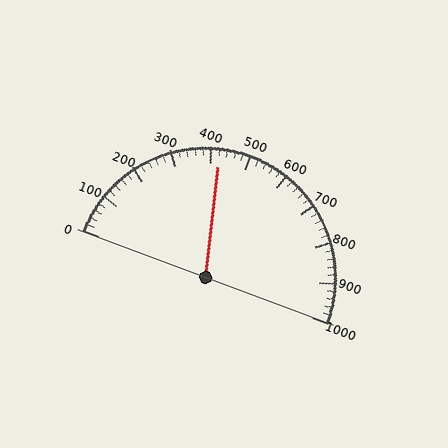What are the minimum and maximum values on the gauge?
The gauge ranges from 0 to 1000.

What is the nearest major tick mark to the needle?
The nearest major tick mark is 400.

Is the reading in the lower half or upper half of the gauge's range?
The reading is in the lower half of the range (0 to 1000).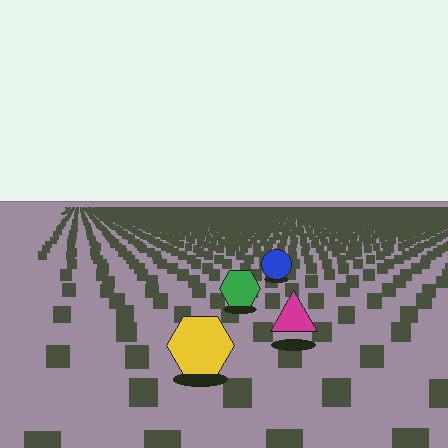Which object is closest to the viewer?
The yellow hexagon is closest. The texture marks near it are larger and more spread out.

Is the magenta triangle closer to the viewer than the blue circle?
Yes. The magenta triangle is closer — you can tell from the texture gradient: the ground texture is coarser near it.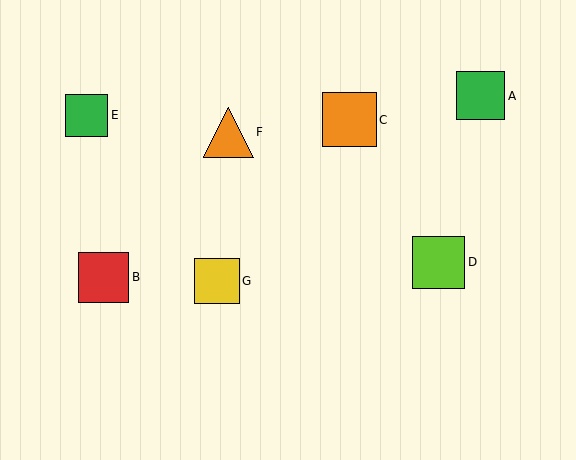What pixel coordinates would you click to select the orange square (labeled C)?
Click at (349, 120) to select the orange square C.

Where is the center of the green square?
The center of the green square is at (481, 96).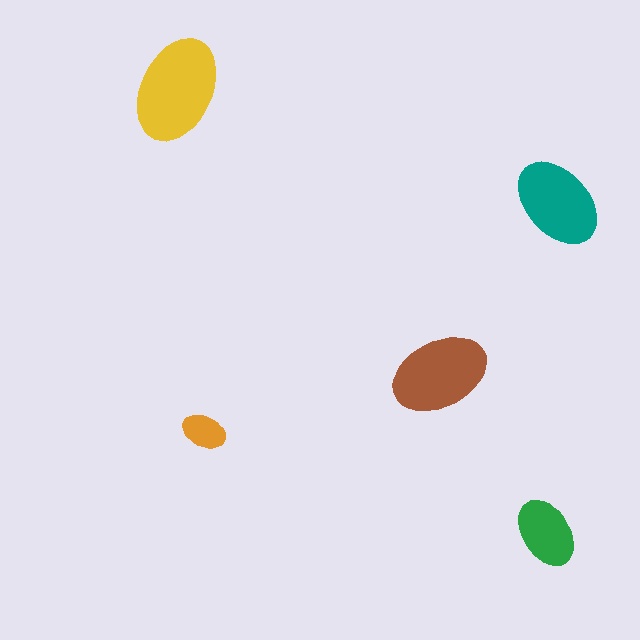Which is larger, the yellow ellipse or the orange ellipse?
The yellow one.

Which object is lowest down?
The green ellipse is bottommost.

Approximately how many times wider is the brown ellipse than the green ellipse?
About 1.5 times wider.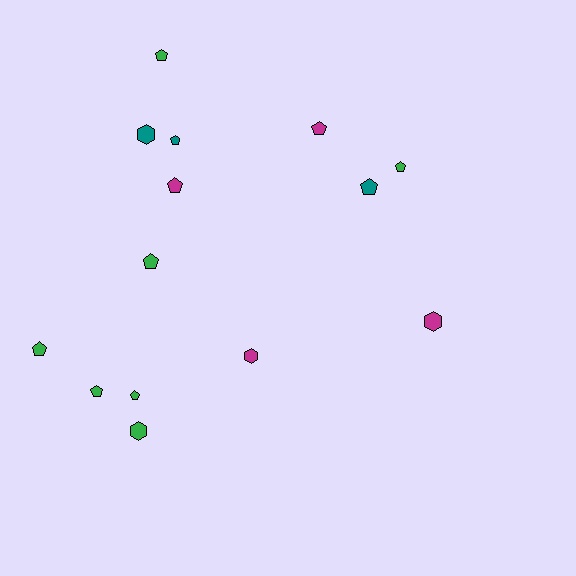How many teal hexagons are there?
There is 1 teal hexagon.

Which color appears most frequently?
Green, with 7 objects.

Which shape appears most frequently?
Pentagon, with 10 objects.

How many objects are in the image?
There are 14 objects.